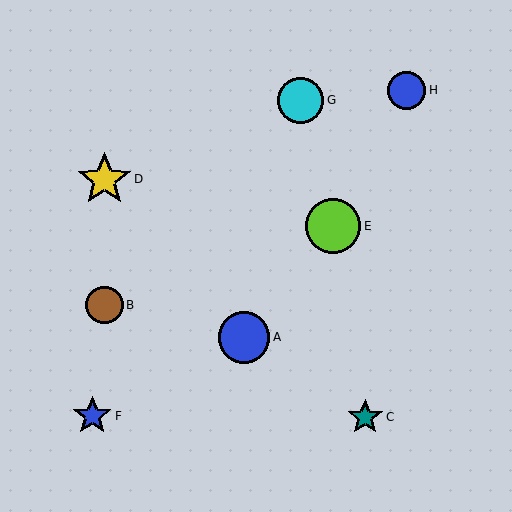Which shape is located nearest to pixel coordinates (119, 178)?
The yellow star (labeled D) at (104, 179) is nearest to that location.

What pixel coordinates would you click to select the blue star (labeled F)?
Click at (92, 416) to select the blue star F.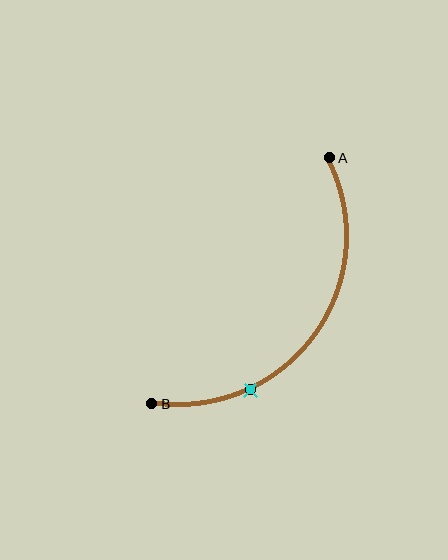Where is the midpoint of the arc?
The arc midpoint is the point on the curve farthest from the straight line joining A and B. It sits below and to the right of that line.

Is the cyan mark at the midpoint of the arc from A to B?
No. The cyan mark lies on the arc but is closer to endpoint B. The arc midpoint would be at the point on the curve equidistant along the arc from both A and B.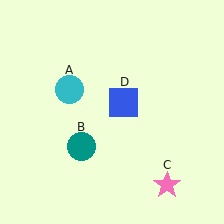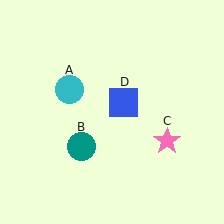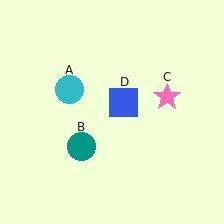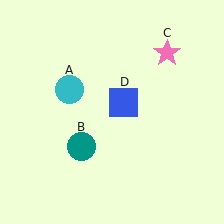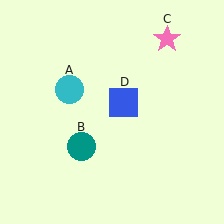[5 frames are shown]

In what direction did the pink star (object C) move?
The pink star (object C) moved up.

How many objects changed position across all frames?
1 object changed position: pink star (object C).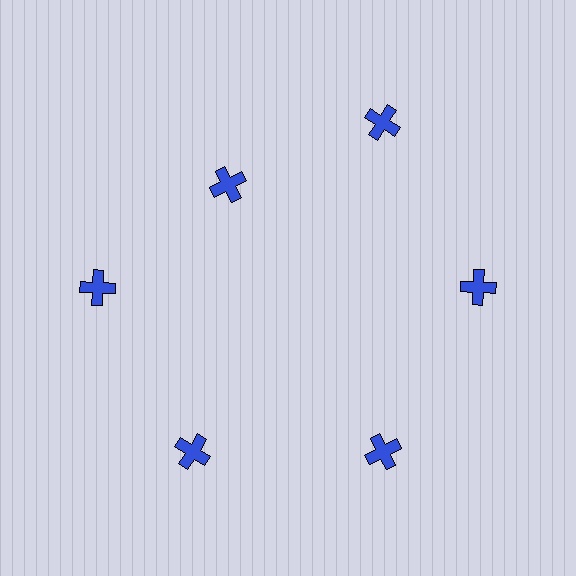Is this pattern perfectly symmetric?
No. The 6 blue crosses are arranged in a ring, but one element near the 11 o'clock position is pulled inward toward the center, breaking the 6-fold rotational symmetry.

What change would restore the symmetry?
The symmetry would be restored by moving it outward, back onto the ring so that all 6 crosses sit at equal angles and equal distance from the center.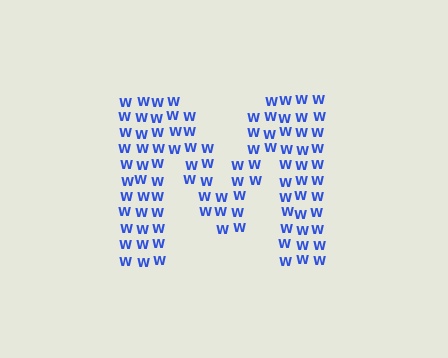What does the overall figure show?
The overall figure shows the letter M.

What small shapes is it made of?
It is made of small letter W's.